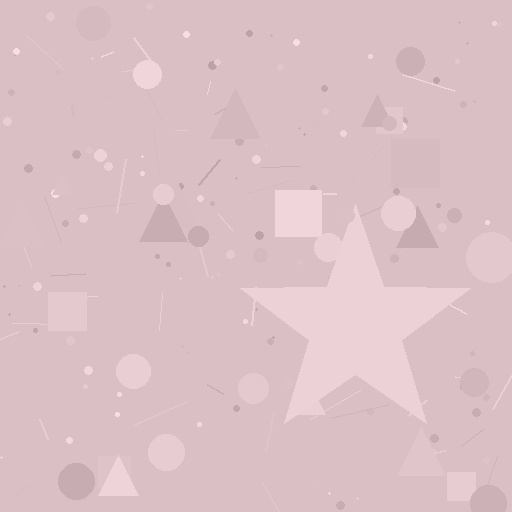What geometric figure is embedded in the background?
A star is embedded in the background.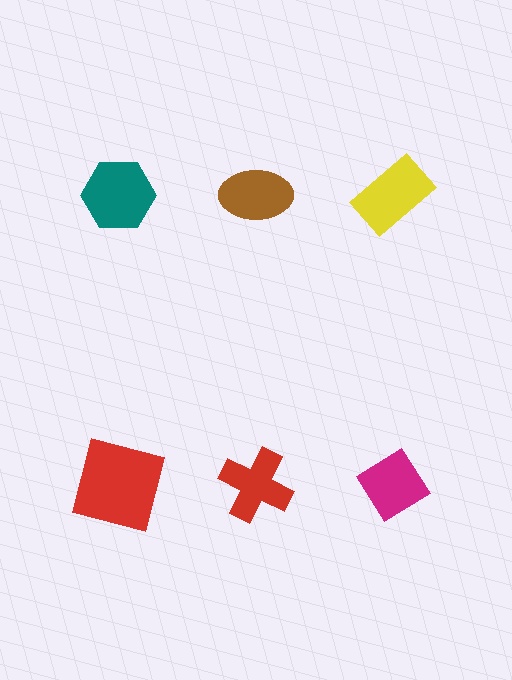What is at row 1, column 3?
A yellow rectangle.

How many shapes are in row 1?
3 shapes.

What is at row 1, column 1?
A teal hexagon.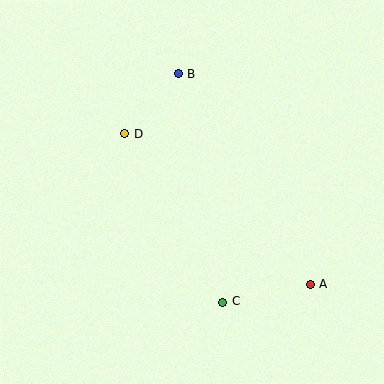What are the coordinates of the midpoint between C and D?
The midpoint between C and D is at (174, 218).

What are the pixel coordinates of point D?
Point D is at (125, 133).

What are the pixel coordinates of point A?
Point A is at (310, 285).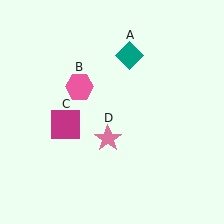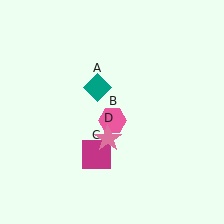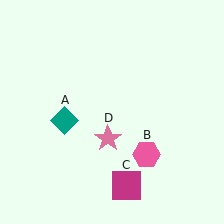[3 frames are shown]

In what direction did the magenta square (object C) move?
The magenta square (object C) moved down and to the right.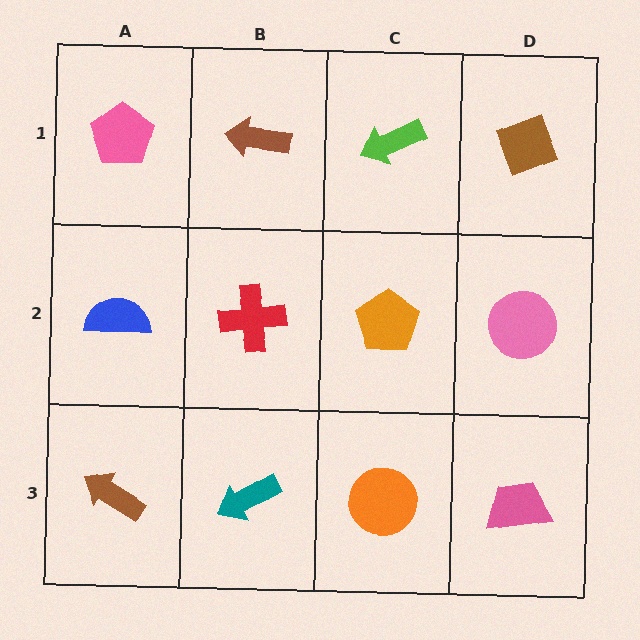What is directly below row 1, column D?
A pink circle.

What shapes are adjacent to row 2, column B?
A brown arrow (row 1, column B), a teal arrow (row 3, column B), a blue semicircle (row 2, column A), an orange pentagon (row 2, column C).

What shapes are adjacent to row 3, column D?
A pink circle (row 2, column D), an orange circle (row 3, column C).